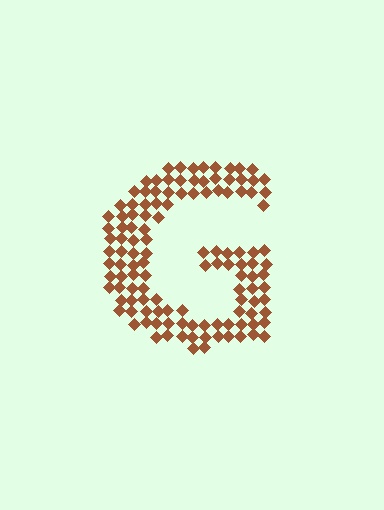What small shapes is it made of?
It is made of small diamonds.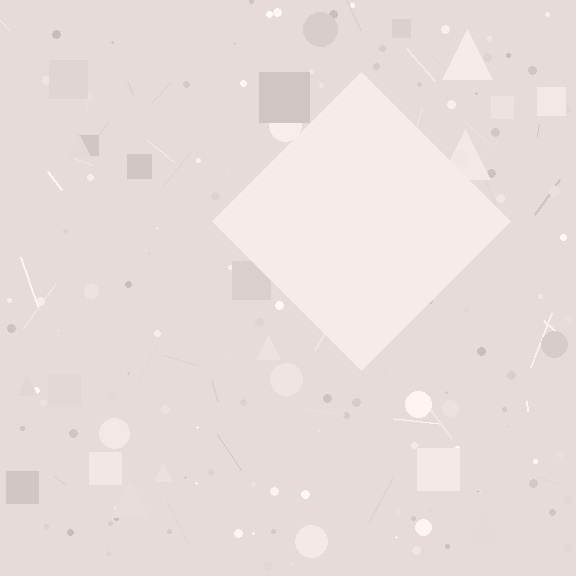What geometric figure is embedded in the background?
A diamond is embedded in the background.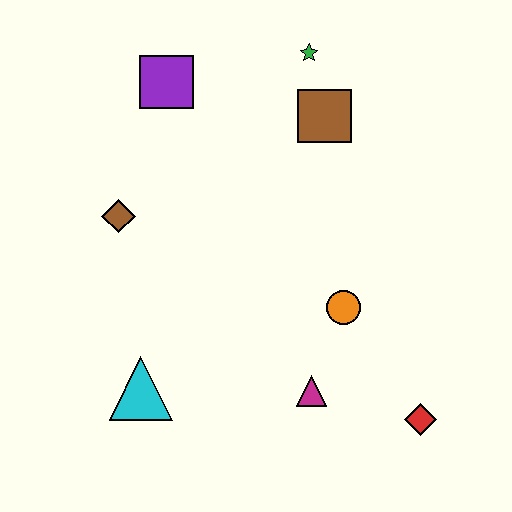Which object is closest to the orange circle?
The magenta triangle is closest to the orange circle.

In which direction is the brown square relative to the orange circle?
The brown square is above the orange circle.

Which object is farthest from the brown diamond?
The red diamond is farthest from the brown diamond.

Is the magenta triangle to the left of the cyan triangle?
No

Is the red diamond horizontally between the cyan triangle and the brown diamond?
No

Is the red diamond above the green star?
No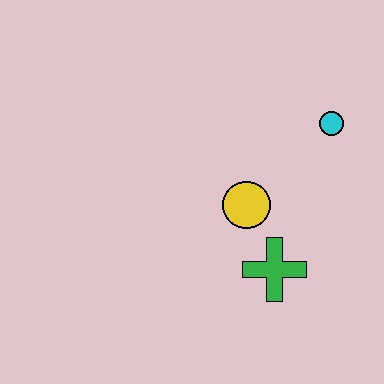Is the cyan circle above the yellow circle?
Yes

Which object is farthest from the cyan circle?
The green cross is farthest from the cyan circle.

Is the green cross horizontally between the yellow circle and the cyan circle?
Yes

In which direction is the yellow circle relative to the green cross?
The yellow circle is above the green cross.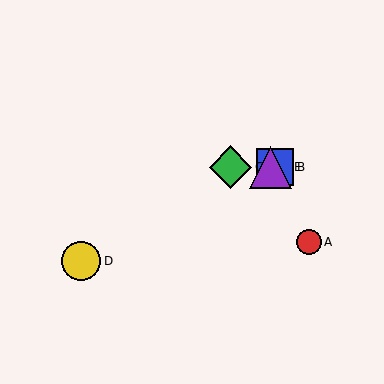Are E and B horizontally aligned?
Yes, both are at y≈167.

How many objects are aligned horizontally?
3 objects (B, C, E) are aligned horizontally.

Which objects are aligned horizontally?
Objects B, C, E are aligned horizontally.